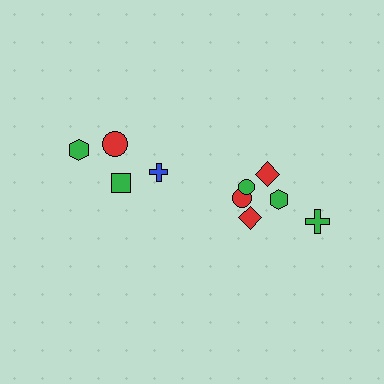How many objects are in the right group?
There are 6 objects.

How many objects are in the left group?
There are 4 objects.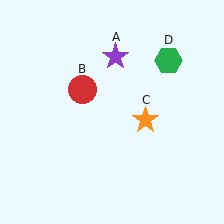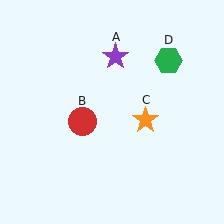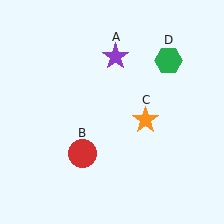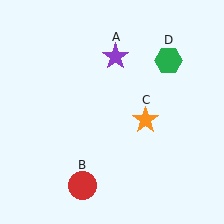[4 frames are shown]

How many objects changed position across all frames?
1 object changed position: red circle (object B).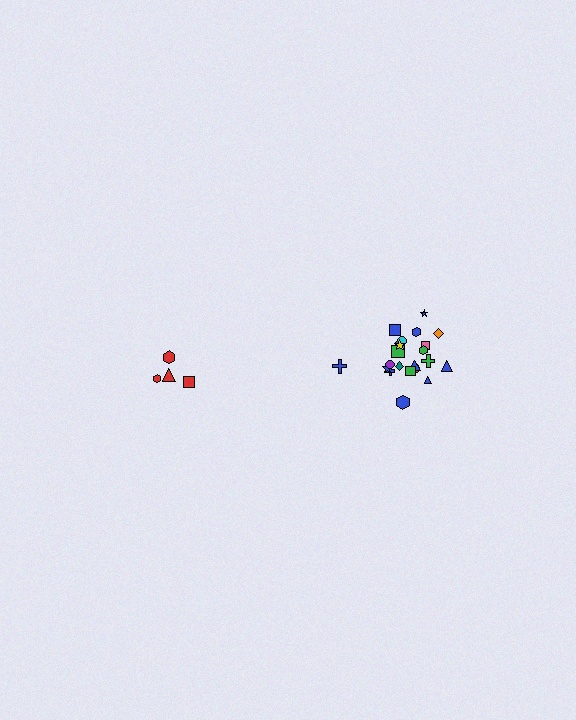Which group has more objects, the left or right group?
The right group.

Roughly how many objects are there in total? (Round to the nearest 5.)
Roughly 25 objects in total.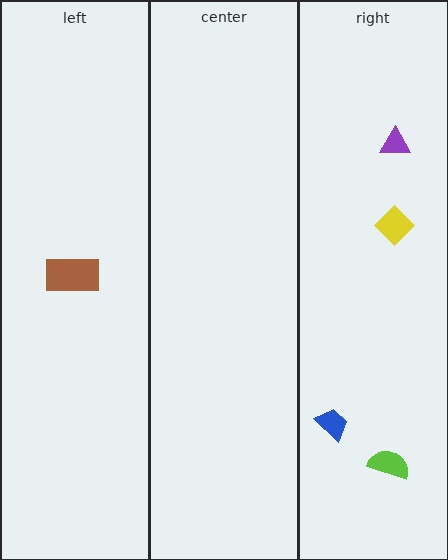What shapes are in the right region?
The lime semicircle, the purple triangle, the blue trapezoid, the yellow diamond.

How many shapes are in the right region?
4.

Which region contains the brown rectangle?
The left region.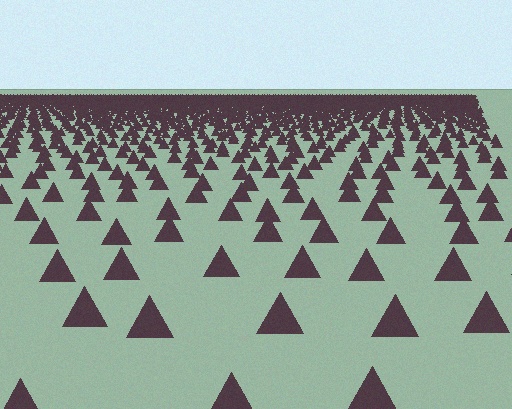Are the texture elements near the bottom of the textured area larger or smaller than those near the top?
Larger. Near the bottom, elements are closer to the viewer and appear at a bigger on-screen size.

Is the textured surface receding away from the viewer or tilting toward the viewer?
The surface is receding away from the viewer. Texture elements get smaller and denser toward the top.